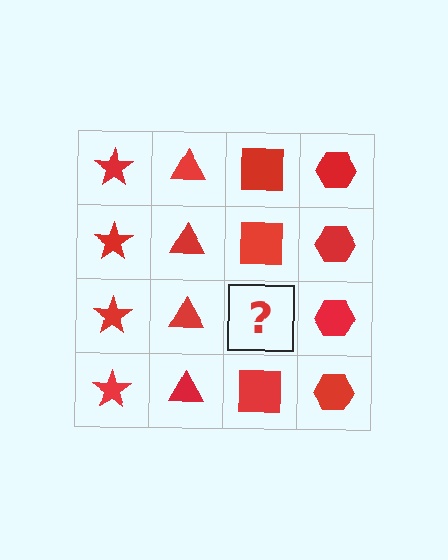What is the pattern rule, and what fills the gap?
The rule is that each column has a consistent shape. The gap should be filled with a red square.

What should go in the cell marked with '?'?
The missing cell should contain a red square.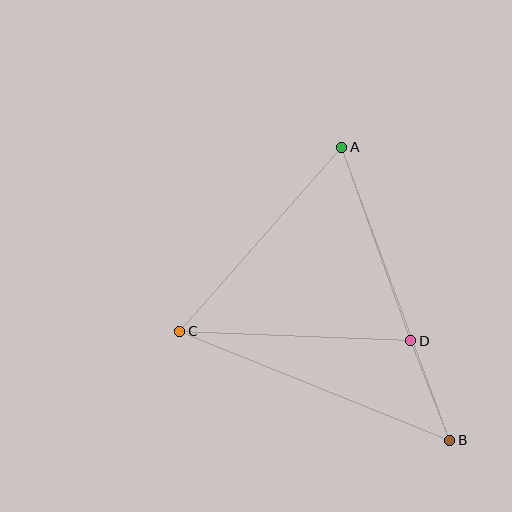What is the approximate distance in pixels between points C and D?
The distance between C and D is approximately 231 pixels.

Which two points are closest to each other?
Points B and D are closest to each other.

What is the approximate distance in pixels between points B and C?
The distance between B and C is approximately 291 pixels.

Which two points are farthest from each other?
Points A and B are farthest from each other.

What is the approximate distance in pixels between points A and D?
The distance between A and D is approximately 205 pixels.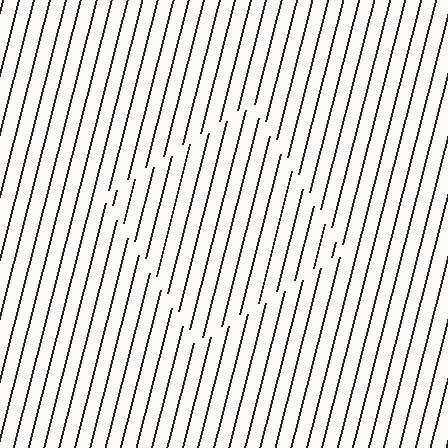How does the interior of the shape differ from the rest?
The interior of the shape contains the same grating, shifted by half a period — the contour is defined by the phase discontinuity where line-ends from the inner and outer gratings abut.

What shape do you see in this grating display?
An illusory square. The interior of the shape contains the same grating, shifted by half a period — the contour is defined by the phase discontinuity where line-ends from the inner and outer gratings abut.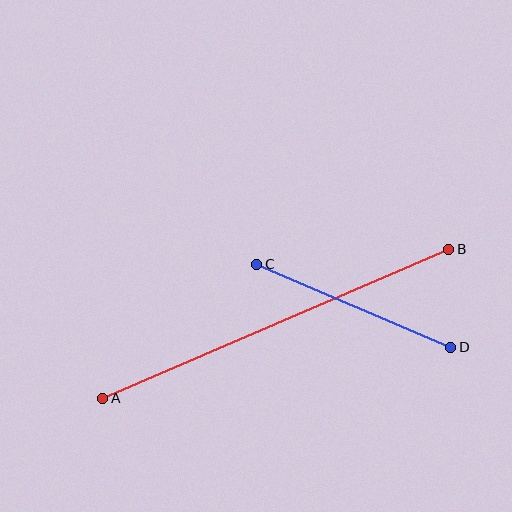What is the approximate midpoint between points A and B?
The midpoint is at approximately (276, 324) pixels.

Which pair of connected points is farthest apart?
Points A and B are farthest apart.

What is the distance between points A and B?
The distance is approximately 377 pixels.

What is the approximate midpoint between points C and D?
The midpoint is at approximately (354, 306) pixels.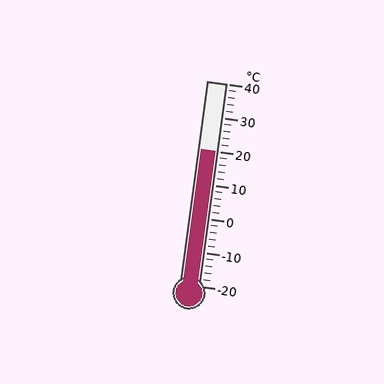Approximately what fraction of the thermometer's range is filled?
The thermometer is filled to approximately 65% of its range.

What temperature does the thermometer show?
The thermometer shows approximately 20°C.